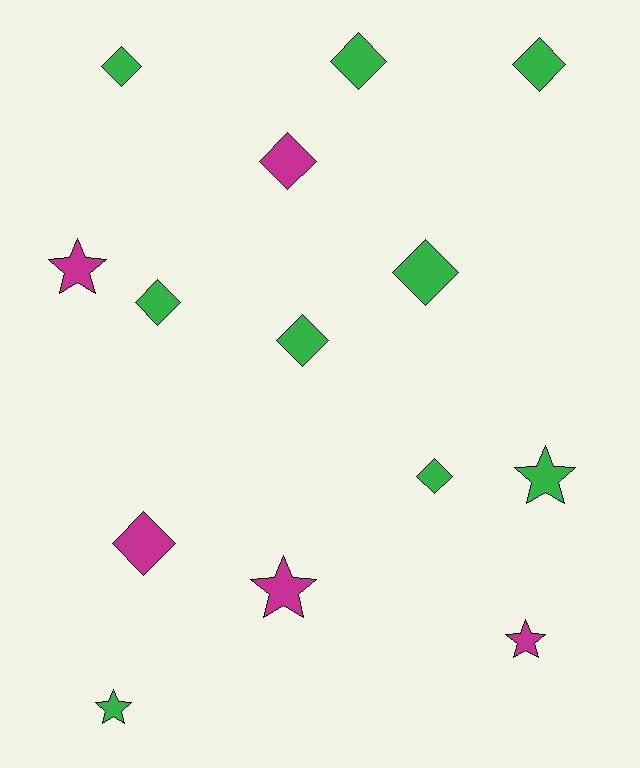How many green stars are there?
There are 2 green stars.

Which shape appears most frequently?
Diamond, with 9 objects.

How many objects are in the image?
There are 14 objects.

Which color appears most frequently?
Green, with 9 objects.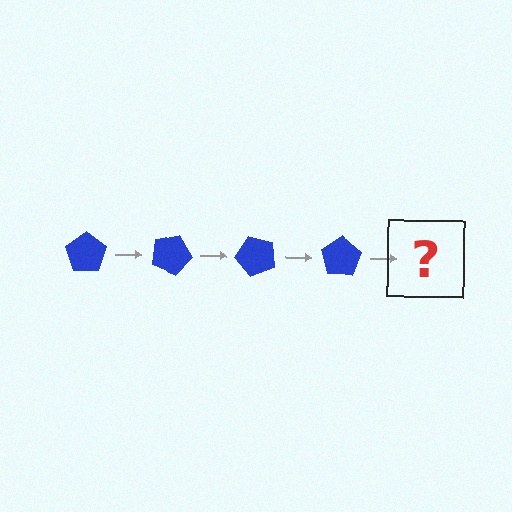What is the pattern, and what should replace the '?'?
The pattern is that the pentagon rotates 25 degrees each step. The '?' should be a blue pentagon rotated 100 degrees.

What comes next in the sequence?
The next element should be a blue pentagon rotated 100 degrees.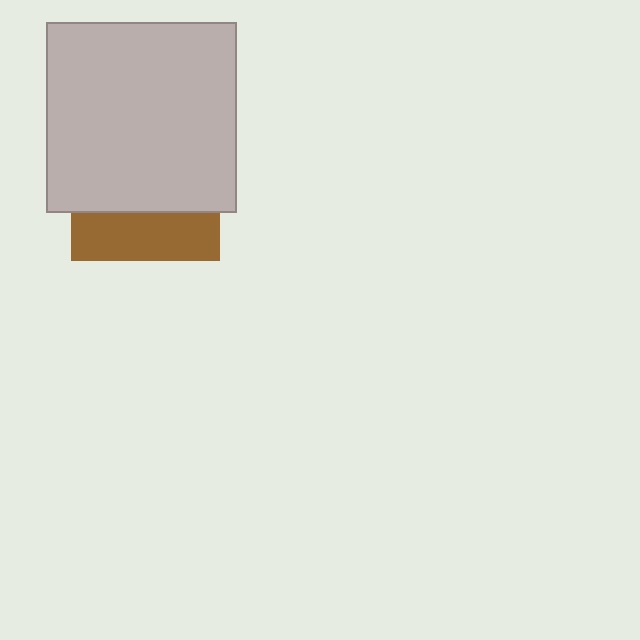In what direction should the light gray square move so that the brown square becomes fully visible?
The light gray square should move up. That is the shortest direction to clear the overlap and leave the brown square fully visible.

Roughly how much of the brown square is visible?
A small part of it is visible (roughly 32%).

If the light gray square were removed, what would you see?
You would see the complete brown square.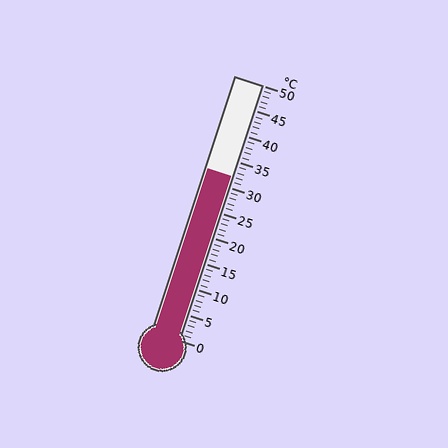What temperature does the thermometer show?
The thermometer shows approximately 32°C.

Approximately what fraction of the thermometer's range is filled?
The thermometer is filled to approximately 65% of its range.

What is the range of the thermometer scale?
The thermometer scale ranges from 0°C to 50°C.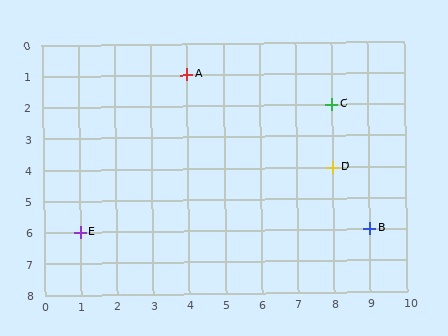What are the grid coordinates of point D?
Point D is at grid coordinates (8, 4).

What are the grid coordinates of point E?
Point E is at grid coordinates (1, 6).